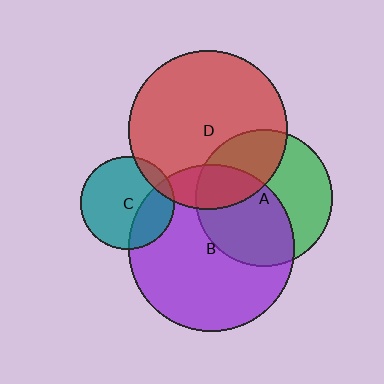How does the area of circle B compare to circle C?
Approximately 3.2 times.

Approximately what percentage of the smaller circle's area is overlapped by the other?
Approximately 35%.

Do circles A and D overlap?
Yes.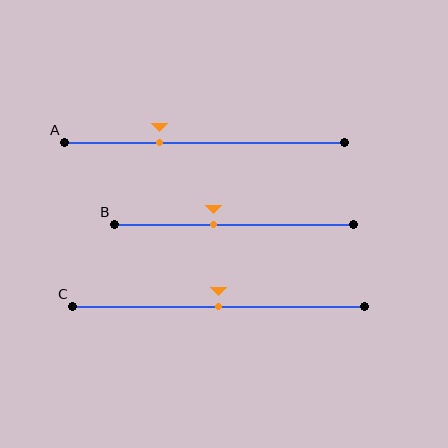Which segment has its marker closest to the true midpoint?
Segment C has its marker closest to the true midpoint.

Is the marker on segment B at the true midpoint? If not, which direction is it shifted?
No, the marker on segment B is shifted to the left by about 9% of the segment length.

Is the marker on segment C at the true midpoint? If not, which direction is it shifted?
Yes, the marker on segment C is at the true midpoint.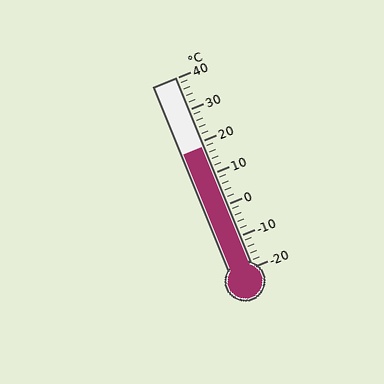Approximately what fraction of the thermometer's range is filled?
The thermometer is filled to approximately 65% of its range.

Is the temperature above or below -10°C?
The temperature is above -10°C.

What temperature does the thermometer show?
The thermometer shows approximately 18°C.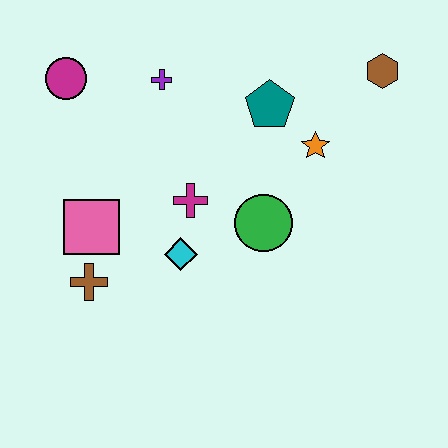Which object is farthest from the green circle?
The magenta circle is farthest from the green circle.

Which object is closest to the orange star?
The teal pentagon is closest to the orange star.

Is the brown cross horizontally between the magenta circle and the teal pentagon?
Yes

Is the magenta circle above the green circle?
Yes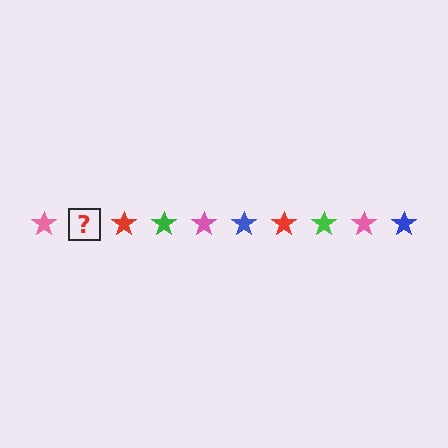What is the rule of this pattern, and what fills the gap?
The rule is that the pattern cycles through pink, blue, red, green stars. The gap should be filled with a blue star.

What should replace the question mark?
The question mark should be replaced with a blue star.